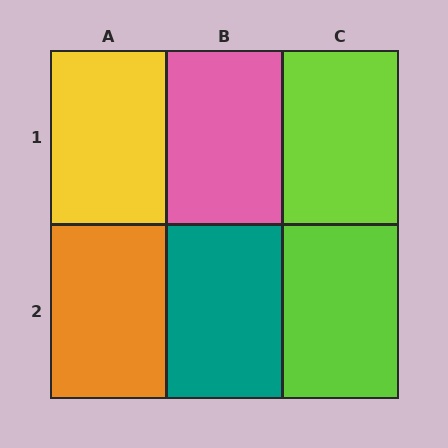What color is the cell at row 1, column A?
Yellow.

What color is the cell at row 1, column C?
Lime.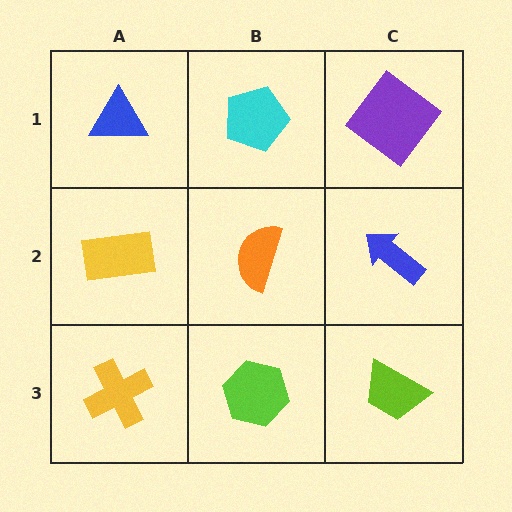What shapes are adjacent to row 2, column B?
A cyan pentagon (row 1, column B), a lime hexagon (row 3, column B), a yellow rectangle (row 2, column A), a blue arrow (row 2, column C).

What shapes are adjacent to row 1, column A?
A yellow rectangle (row 2, column A), a cyan pentagon (row 1, column B).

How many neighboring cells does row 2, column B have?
4.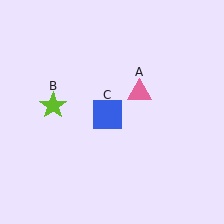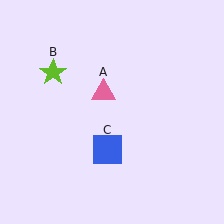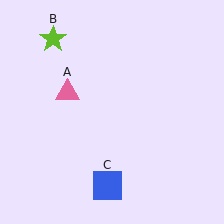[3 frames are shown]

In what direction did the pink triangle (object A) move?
The pink triangle (object A) moved left.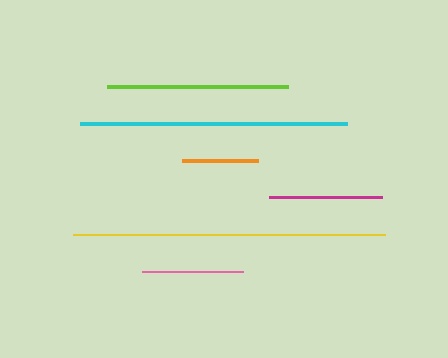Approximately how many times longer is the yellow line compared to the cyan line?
The yellow line is approximately 1.2 times the length of the cyan line.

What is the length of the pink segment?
The pink segment is approximately 101 pixels long.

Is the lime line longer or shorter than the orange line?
The lime line is longer than the orange line.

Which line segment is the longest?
The yellow line is the longest at approximately 312 pixels.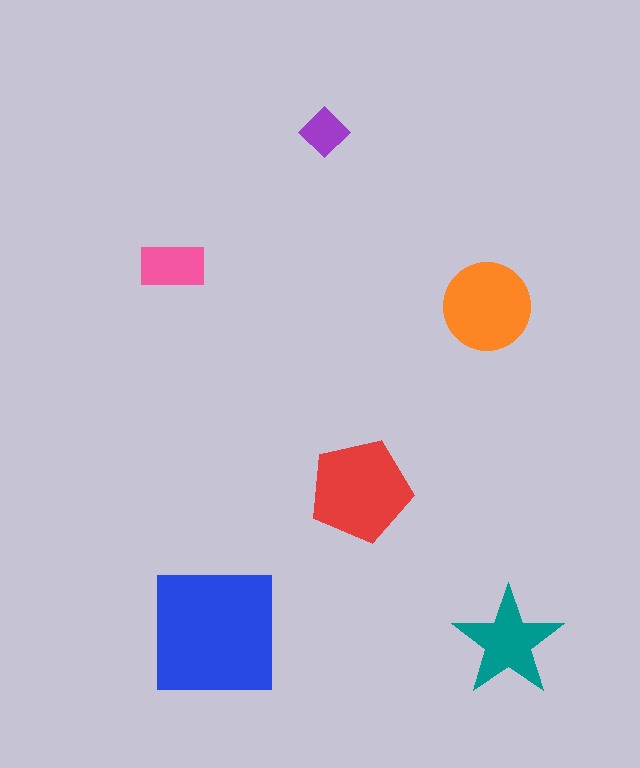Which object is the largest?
The blue square.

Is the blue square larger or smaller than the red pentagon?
Larger.